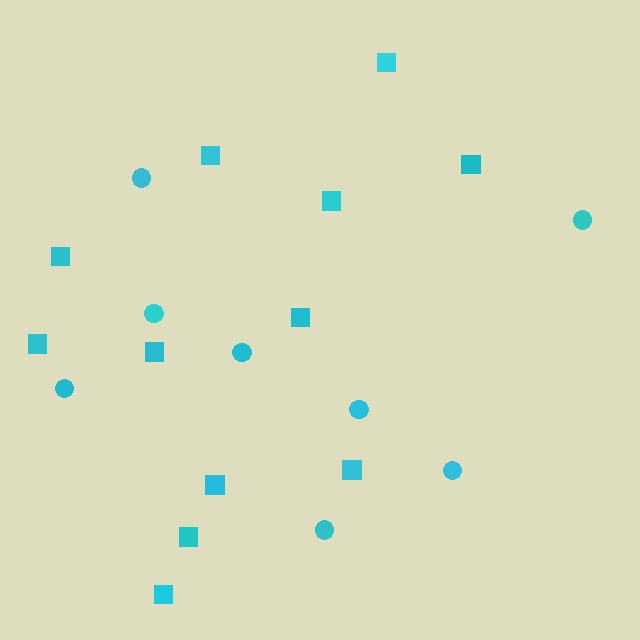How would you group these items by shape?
There are 2 groups: one group of circles (8) and one group of squares (12).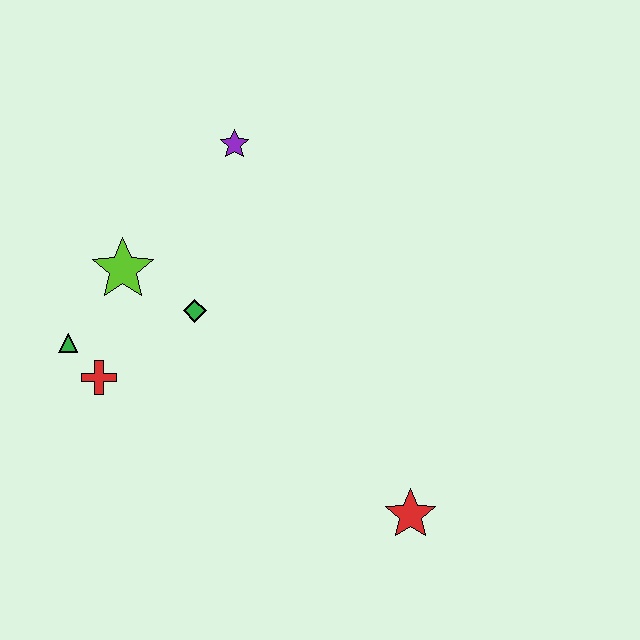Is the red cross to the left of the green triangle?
No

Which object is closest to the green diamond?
The lime star is closest to the green diamond.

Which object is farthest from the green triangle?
The red star is farthest from the green triangle.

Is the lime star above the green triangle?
Yes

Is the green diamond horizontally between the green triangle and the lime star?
No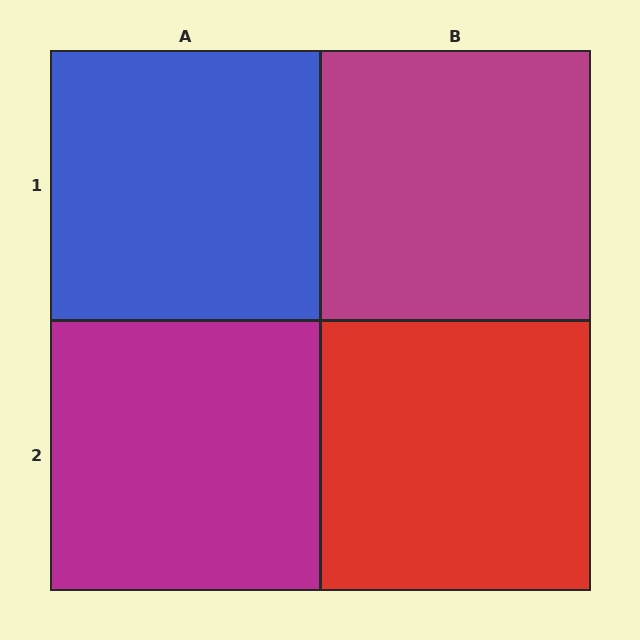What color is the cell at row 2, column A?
Magenta.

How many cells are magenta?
2 cells are magenta.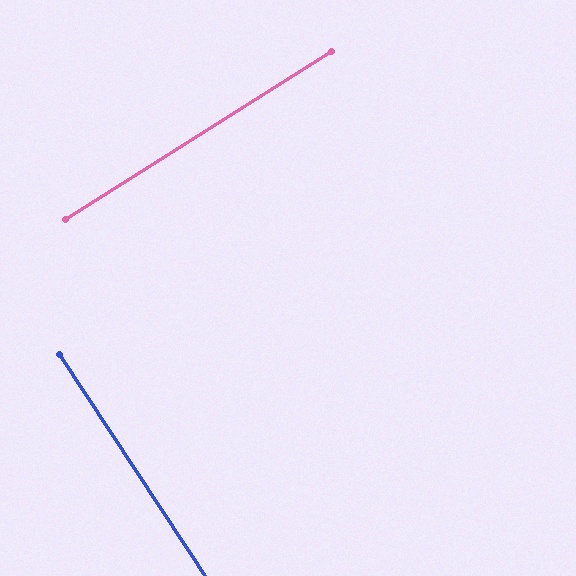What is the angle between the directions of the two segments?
Approximately 89 degrees.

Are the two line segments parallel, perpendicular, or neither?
Perpendicular — they meet at approximately 89°.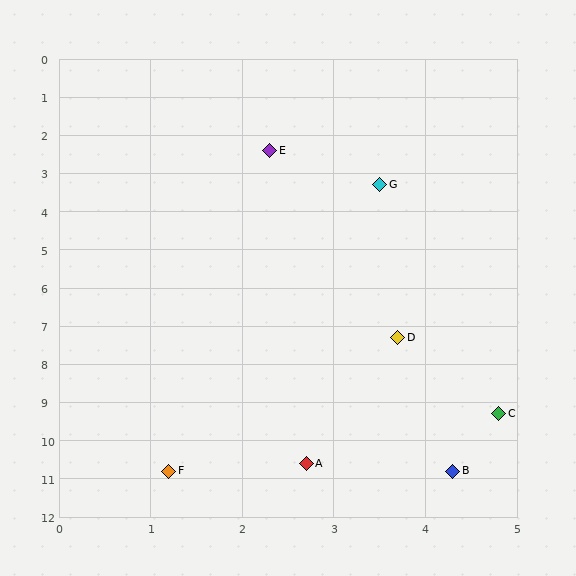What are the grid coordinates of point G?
Point G is at approximately (3.5, 3.3).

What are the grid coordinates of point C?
Point C is at approximately (4.8, 9.3).